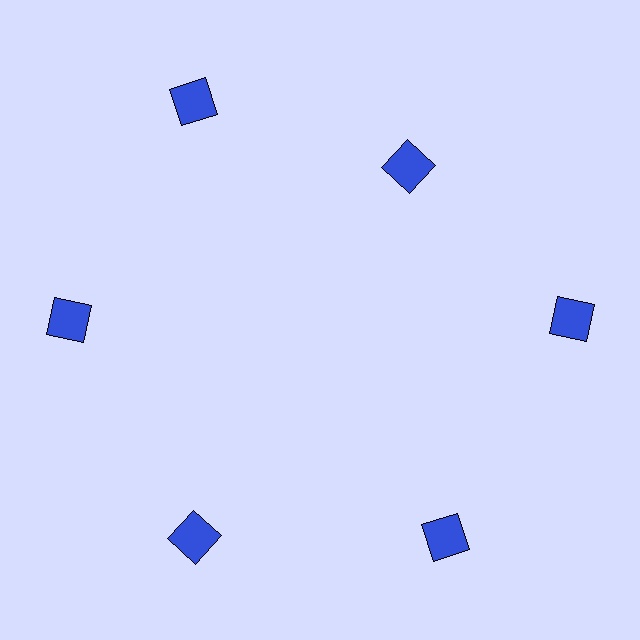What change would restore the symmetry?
The symmetry would be restored by moving it outward, back onto the ring so that all 6 squares sit at equal angles and equal distance from the center.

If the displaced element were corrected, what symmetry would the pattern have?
It would have 6-fold rotational symmetry — the pattern would map onto itself every 60 degrees.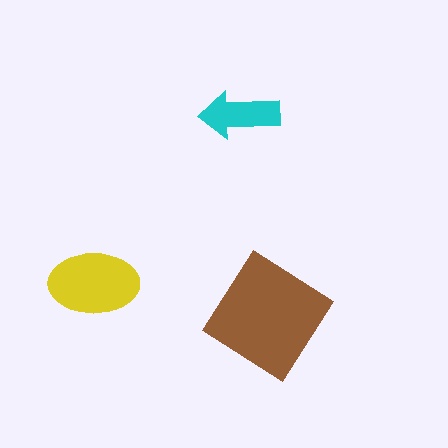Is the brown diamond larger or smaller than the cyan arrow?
Larger.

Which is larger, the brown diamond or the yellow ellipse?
The brown diamond.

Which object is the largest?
The brown diamond.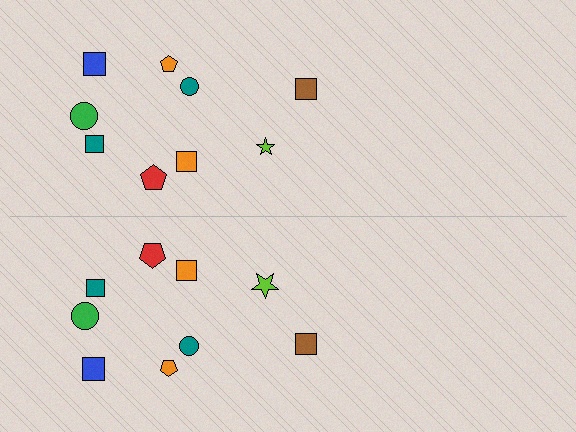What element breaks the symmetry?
The lime star on the bottom side has a different size than its mirror counterpart.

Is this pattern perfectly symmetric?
No, the pattern is not perfectly symmetric. The lime star on the bottom side has a different size than its mirror counterpart.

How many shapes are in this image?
There are 18 shapes in this image.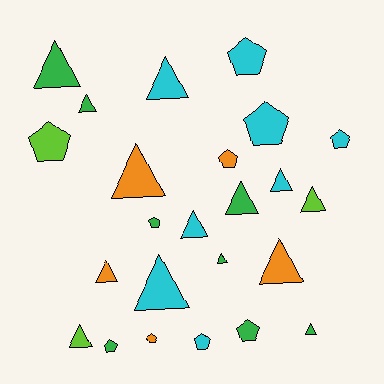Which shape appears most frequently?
Triangle, with 14 objects.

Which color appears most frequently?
Green, with 8 objects.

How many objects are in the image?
There are 24 objects.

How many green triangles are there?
There are 5 green triangles.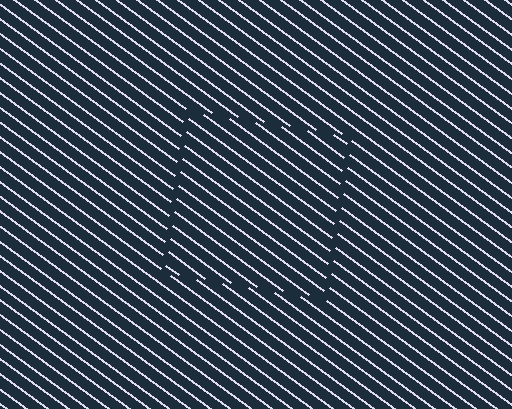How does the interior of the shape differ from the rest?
The interior of the shape contains the same grating, shifted by half a period — the contour is defined by the phase discontinuity where line-ends from the inner and outer gratings abut.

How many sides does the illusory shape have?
4 sides — the line-ends trace a square.